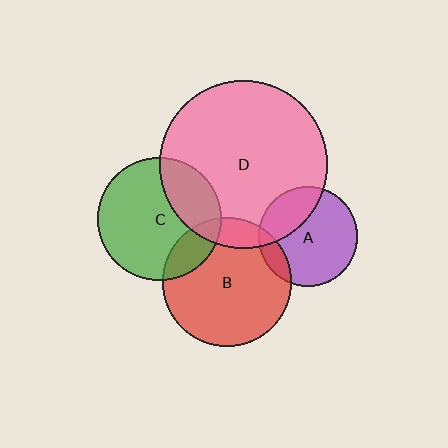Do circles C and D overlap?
Yes.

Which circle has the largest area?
Circle D (pink).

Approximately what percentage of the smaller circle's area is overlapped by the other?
Approximately 25%.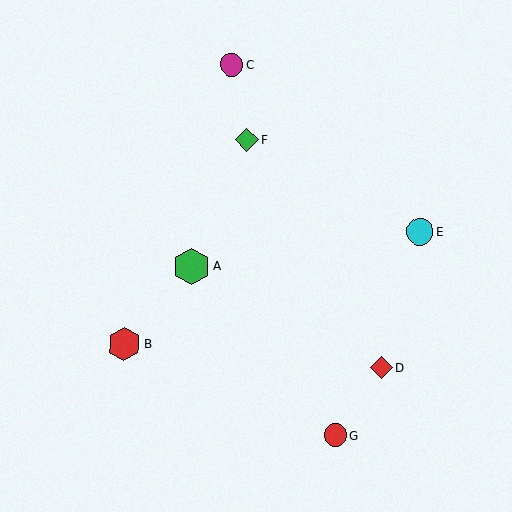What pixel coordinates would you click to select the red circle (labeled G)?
Click at (335, 435) to select the red circle G.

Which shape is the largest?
The green hexagon (labeled A) is the largest.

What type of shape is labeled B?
Shape B is a red hexagon.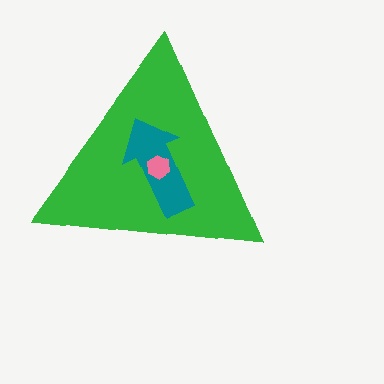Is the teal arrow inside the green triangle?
Yes.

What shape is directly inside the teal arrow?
The pink hexagon.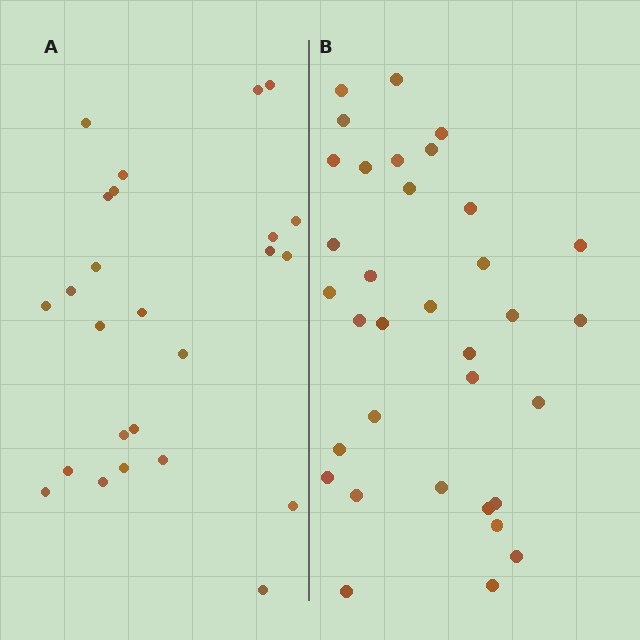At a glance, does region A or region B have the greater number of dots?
Region B (the right region) has more dots.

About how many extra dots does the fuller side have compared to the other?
Region B has roughly 8 or so more dots than region A.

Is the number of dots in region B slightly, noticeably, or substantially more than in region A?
Region B has noticeably more, but not dramatically so. The ratio is roughly 1.4 to 1.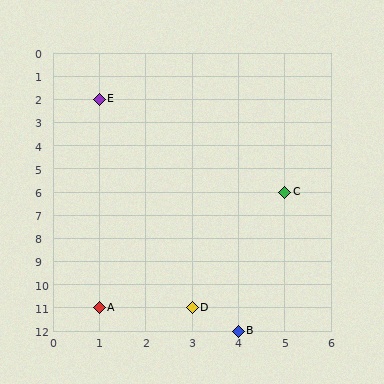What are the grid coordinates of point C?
Point C is at grid coordinates (5, 6).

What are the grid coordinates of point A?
Point A is at grid coordinates (1, 11).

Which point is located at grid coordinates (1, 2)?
Point E is at (1, 2).